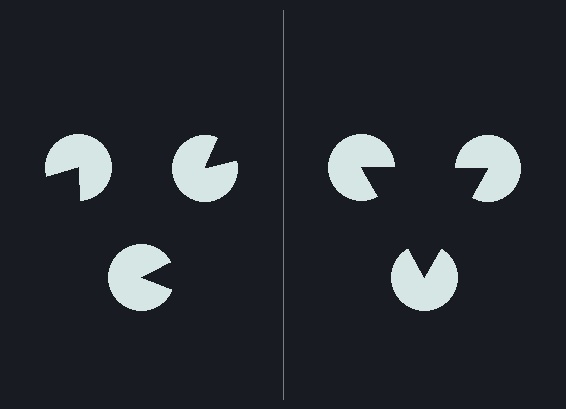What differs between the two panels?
The pac-man discs are positioned identically on both sides; only the wedge orientations differ. On the right they align to a triangle; on the left they are misaligned.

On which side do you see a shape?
An illusory triangle appears on the right side. On the left side the wedge cuts are rotated, so no coherent shape forms.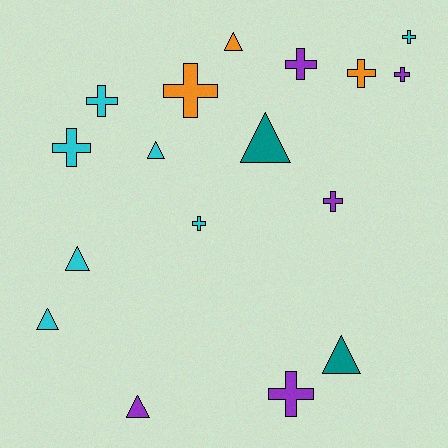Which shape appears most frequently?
Cross, with 10 objects.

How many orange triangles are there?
There is 1 orange triangle.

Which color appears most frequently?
Cyan, with 7 objects.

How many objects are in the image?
There are 17 objects.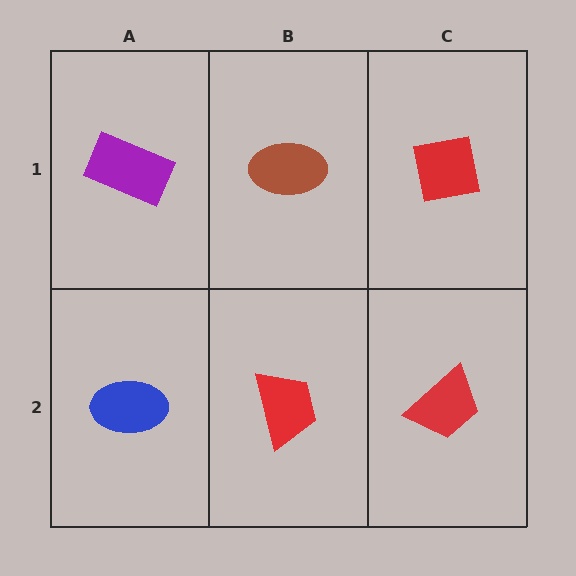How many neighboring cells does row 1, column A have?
2.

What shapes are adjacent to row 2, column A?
A purple rectangle (row 1, column A), a red trapezoid (row 2, column B).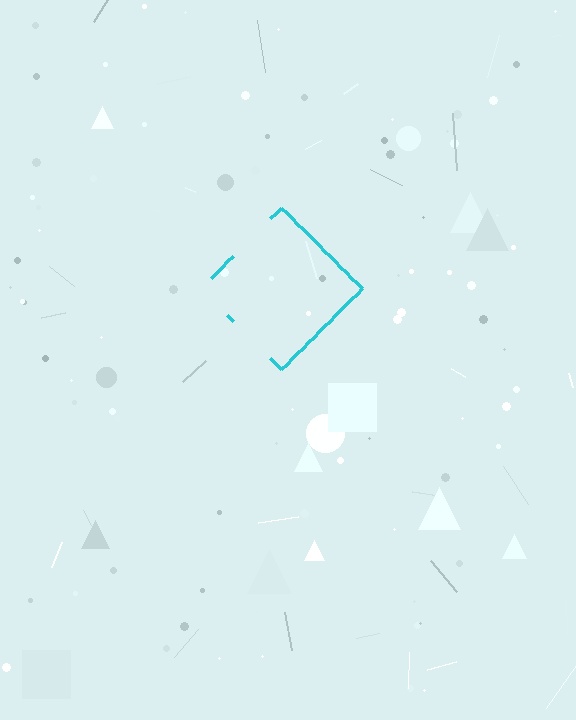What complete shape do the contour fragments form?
The contour fragments form a diamond.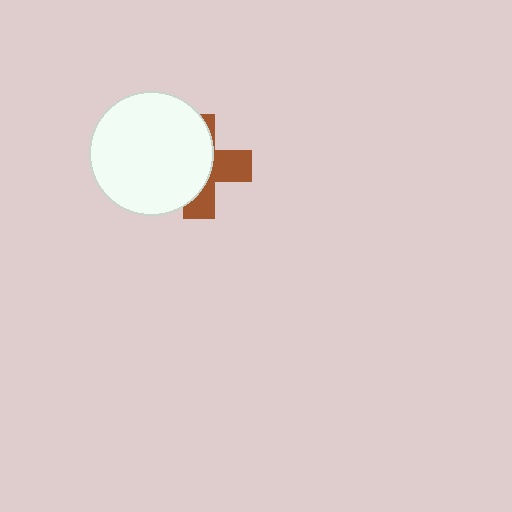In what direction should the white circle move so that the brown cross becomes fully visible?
The white circle should move left. That is the shortest direction to clear the overlap and leave the brown cross fully visible.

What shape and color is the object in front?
The object in front is a white circle.